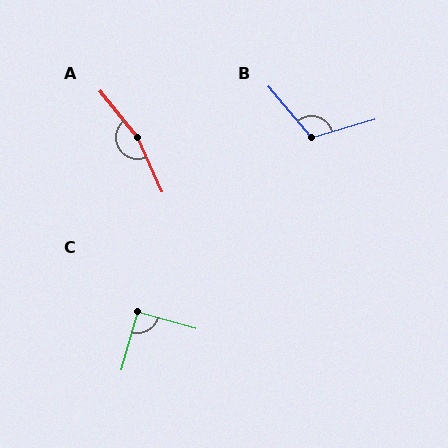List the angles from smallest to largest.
C (90°), B (113°), A (166°).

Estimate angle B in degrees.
Approximately 113 degrees.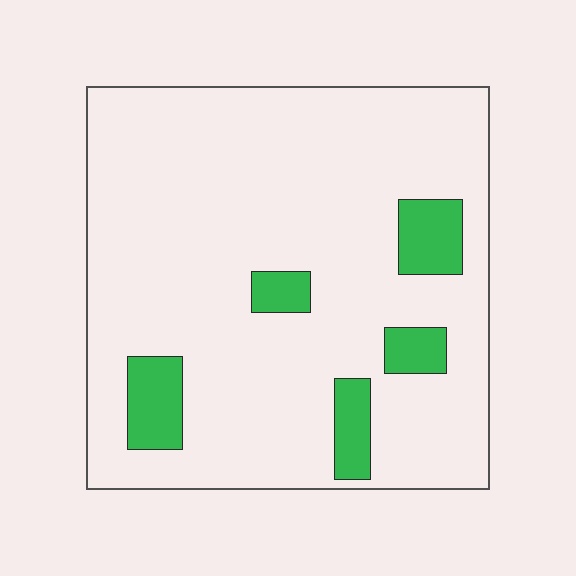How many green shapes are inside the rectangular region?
5.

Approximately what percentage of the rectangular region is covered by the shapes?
Approximately 10%.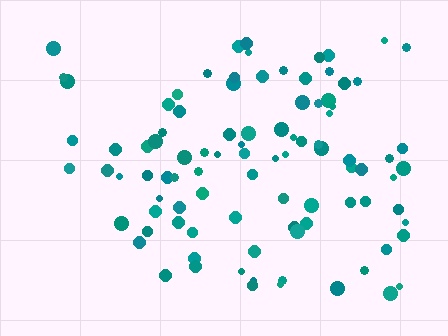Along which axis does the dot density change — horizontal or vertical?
Horizontal.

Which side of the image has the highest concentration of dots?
The right.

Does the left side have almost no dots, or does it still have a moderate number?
Still a moderate number, just noticeably fewer than the right.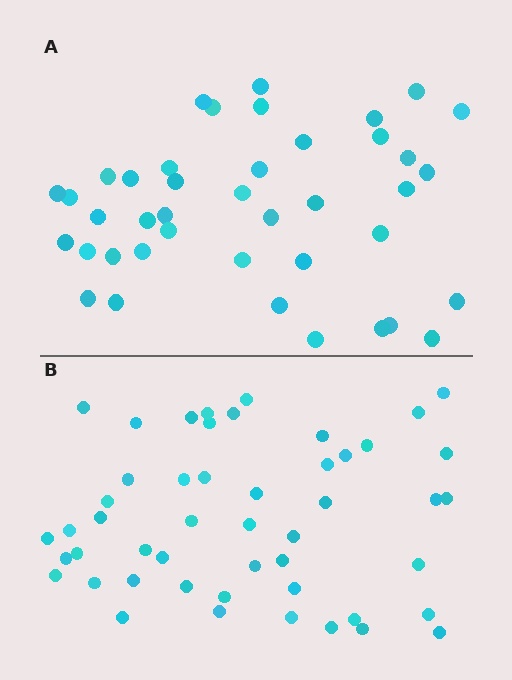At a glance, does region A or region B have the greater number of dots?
Region B (the bottom region) has more dots.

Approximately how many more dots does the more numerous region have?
Region B has roughly 8 or so more dots than region A.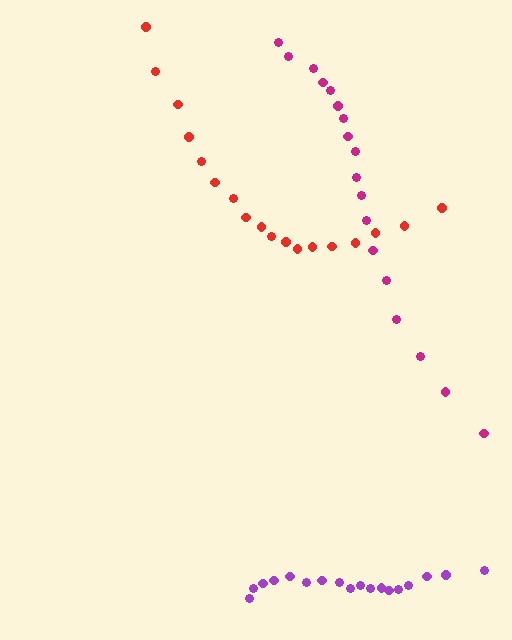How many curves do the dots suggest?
There are 3 distinct paths.